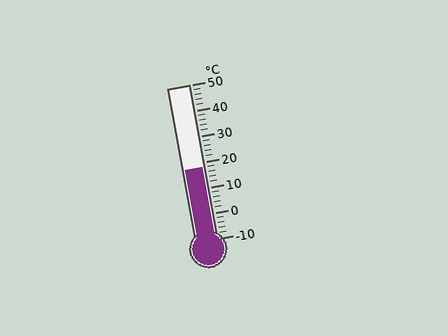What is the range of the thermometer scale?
The thermometer scale ranges from -10°C to 50°C.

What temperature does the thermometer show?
The thermometer shows approximately 18°C.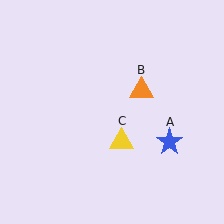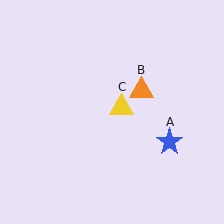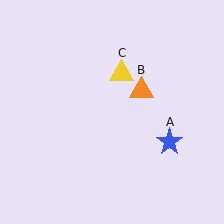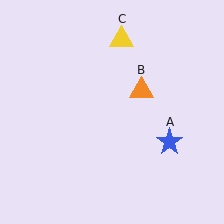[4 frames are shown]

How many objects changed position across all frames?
1 object changed position: yellow triangle (object C).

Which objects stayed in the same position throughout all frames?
Blue star (object A) and orange triangle (object B) remained stationary.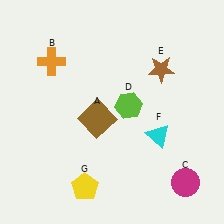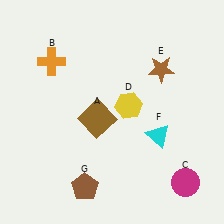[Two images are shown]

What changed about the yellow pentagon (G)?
In Image 1, G is yellow. In Image 2, it changed to brown.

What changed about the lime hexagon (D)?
In Image 1, D is lime. In Image 2, it changed to yellow.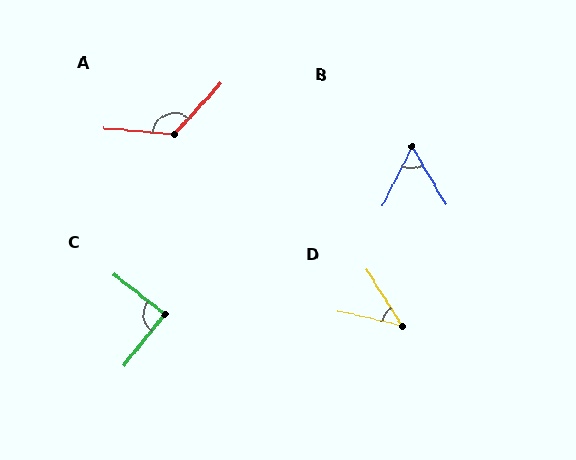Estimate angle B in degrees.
Approximately 56 degrees.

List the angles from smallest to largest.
D (44°), B (56°), C (89°), A (128°).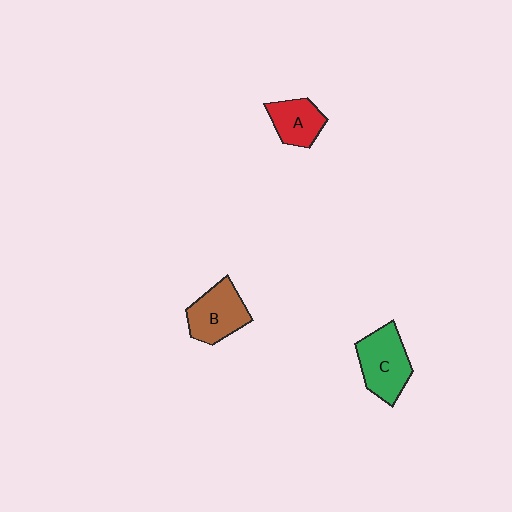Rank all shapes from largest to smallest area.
From largest to smallest: C (green), B (brown), A (red).